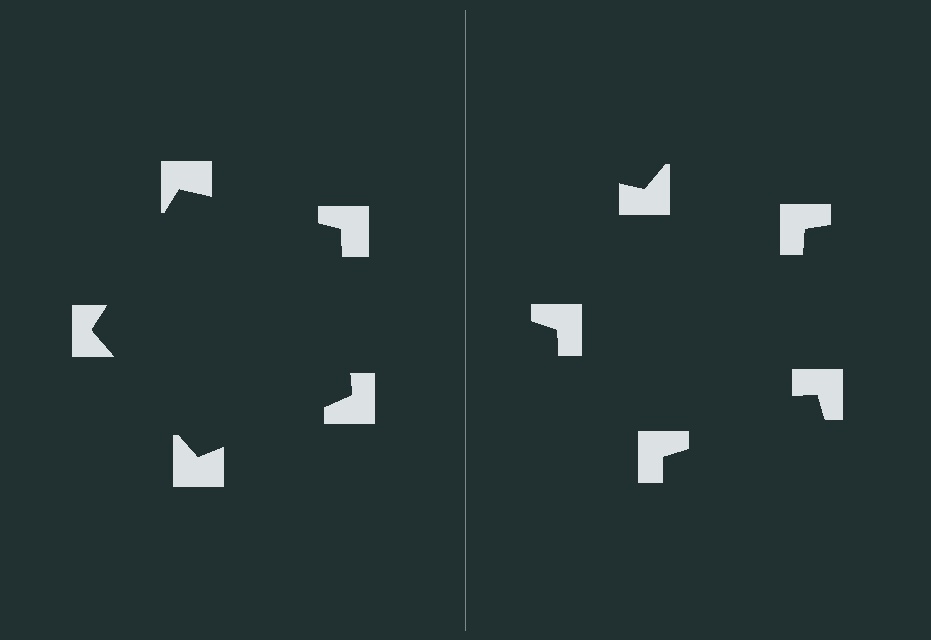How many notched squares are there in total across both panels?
10 — 5 on each side.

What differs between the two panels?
The notched squares are positioned identically on both sides; only the wedge orientations differ. On the left they align to a pentagon; on the right they are misaligned.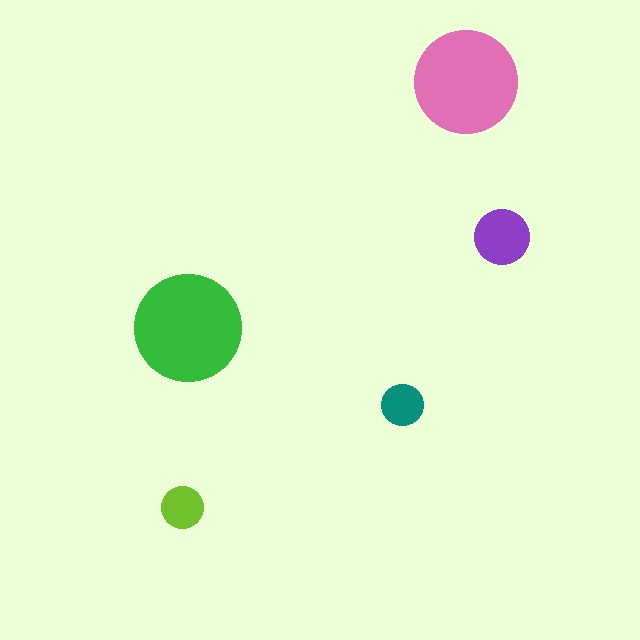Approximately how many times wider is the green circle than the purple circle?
About 2 times wider.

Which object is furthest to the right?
The purple circle is rightmost.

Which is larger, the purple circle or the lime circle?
The purple one.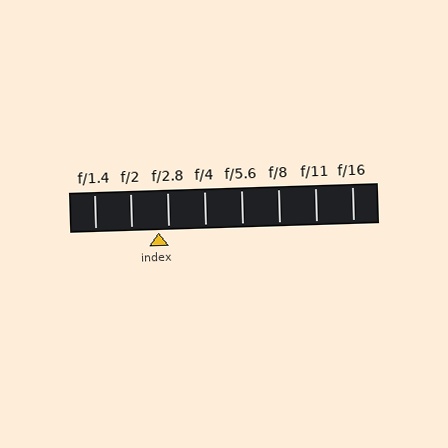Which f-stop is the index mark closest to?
The index mark is closest to f/2.8.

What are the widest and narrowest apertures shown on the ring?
The widest aperture shown is f/1.4 and the narrowest is f/16.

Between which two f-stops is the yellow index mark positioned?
The index mark is between f/2 and f/2.8.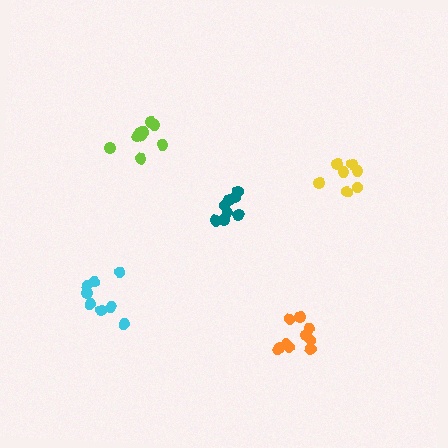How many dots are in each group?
Group 1: 8 dots, Group 2: 10 dots, Group 3: 8 dots, Group 4: 7 dots, Group 5: 10 dots (43 total).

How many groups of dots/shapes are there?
There are 5 groups.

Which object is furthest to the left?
The cyan cluster is leftmost.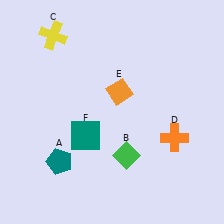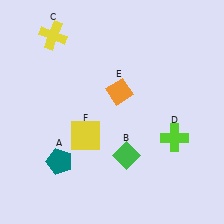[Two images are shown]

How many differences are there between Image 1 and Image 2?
There are 2 differences between the two images.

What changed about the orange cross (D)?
In Image 1, D is orange. In Image 2, it changed to lime.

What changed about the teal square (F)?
In Image 1, F is teal. In Image 2, it changed to yellow.